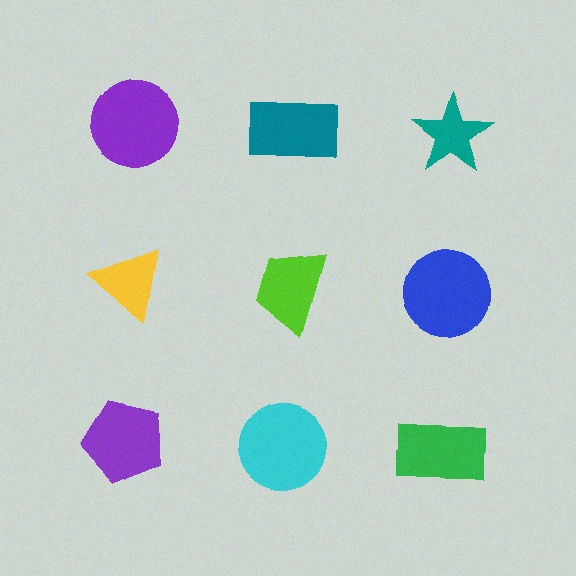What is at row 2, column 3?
A blue circle.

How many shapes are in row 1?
3 shapes.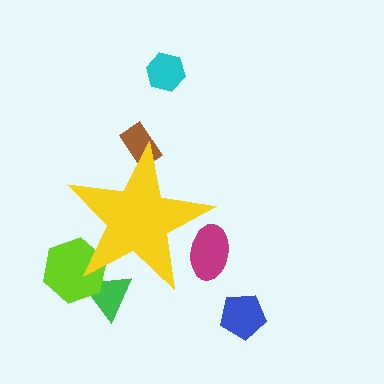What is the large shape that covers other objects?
A yellow star.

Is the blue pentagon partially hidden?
No, the blue pentagon is fully visible.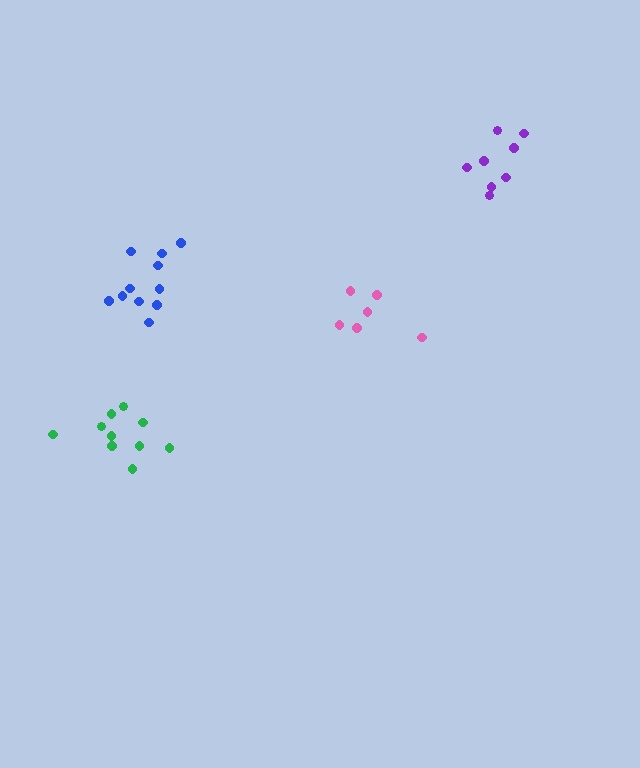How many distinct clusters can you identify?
There are 4 distinct clusters.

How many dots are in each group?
Group 1: 10 dots, Group 2: 6 dots, Group 3: 8 dots, Group 4: 11 dots (35 total).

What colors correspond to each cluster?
The clusters are colored: green, pink, purple, blue.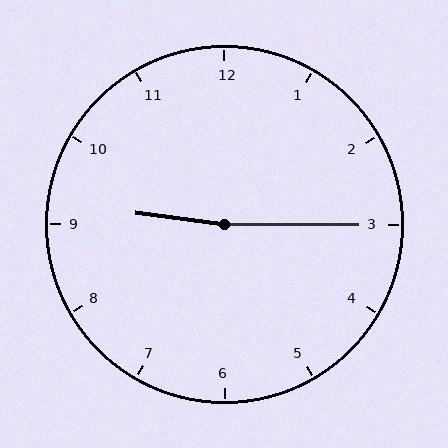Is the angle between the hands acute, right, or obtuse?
It is obtuse.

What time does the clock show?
9:15.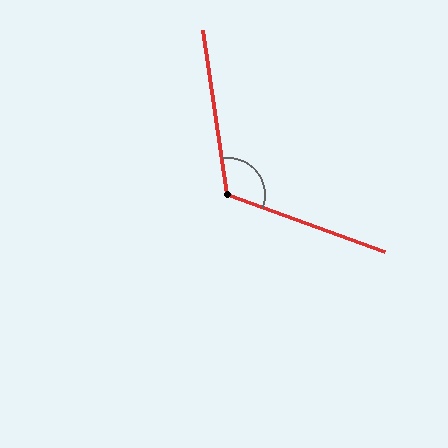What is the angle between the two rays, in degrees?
Approximately 118 degrees.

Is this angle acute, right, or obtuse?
It is obtuse.